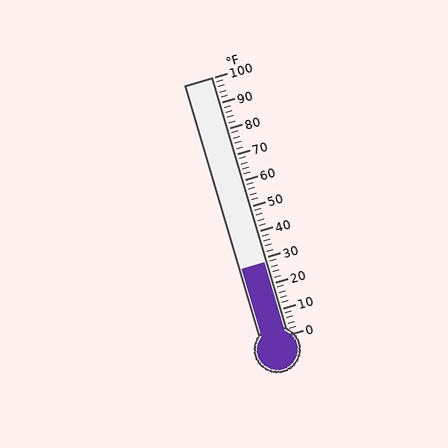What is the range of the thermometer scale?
The thermometer scale ranges from 0°F to 100°F.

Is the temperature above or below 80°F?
The temperature is below 80°F.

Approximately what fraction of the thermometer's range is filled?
The thermometer is filled to approximately 30% of its range.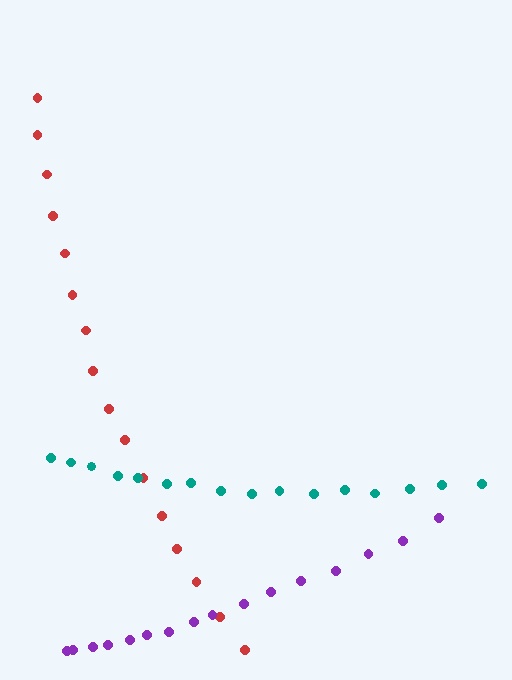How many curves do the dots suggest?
There are 3 distinct paths.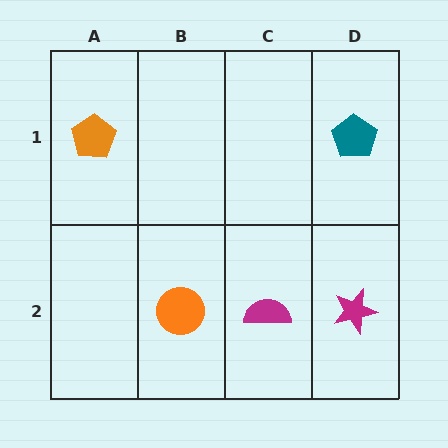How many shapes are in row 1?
2 shapes.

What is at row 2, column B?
An orange circle.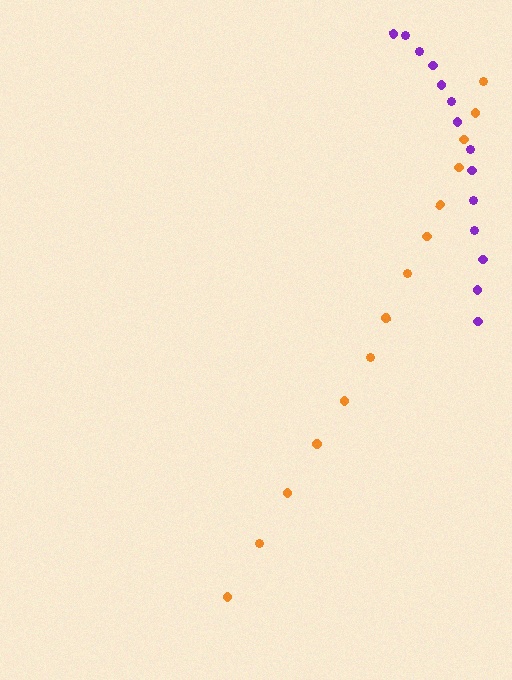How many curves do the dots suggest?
There are 2 distinct paths.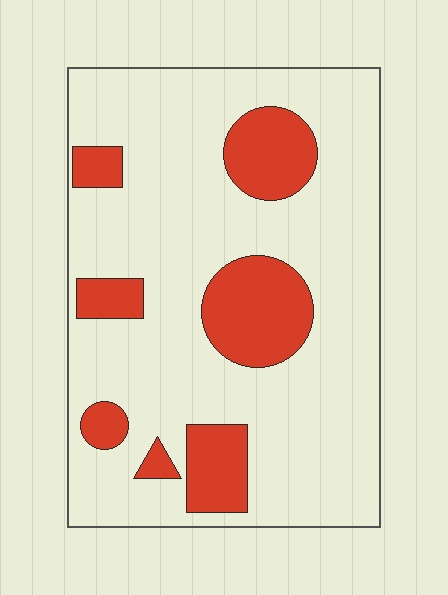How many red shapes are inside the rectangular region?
7.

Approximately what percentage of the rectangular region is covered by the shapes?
Approximately 20%.